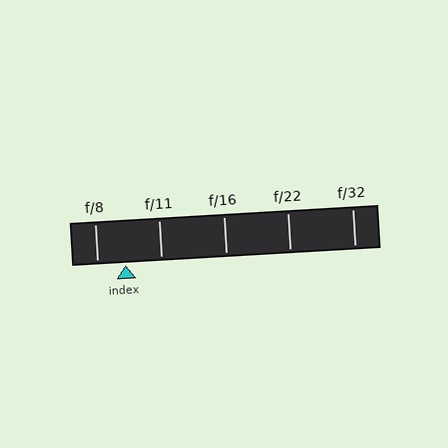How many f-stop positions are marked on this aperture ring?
There are 5 f-stop positions marked.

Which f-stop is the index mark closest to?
The index mark is closest to f/8.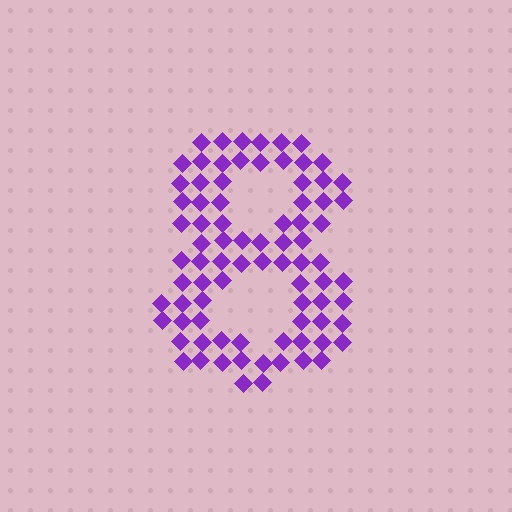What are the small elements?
The small elements are diamonds.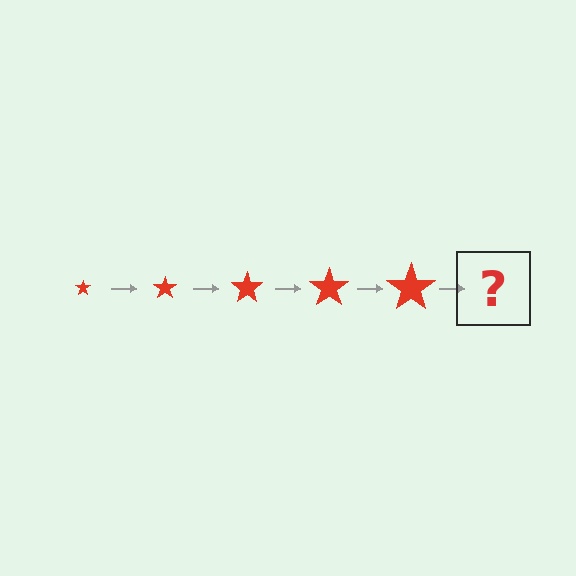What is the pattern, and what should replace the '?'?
The pattern is that the star gets progressively larger each step. The '?' should be a red star, larger than the previous one.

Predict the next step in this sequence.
The next step is a red star, larger than the previous one.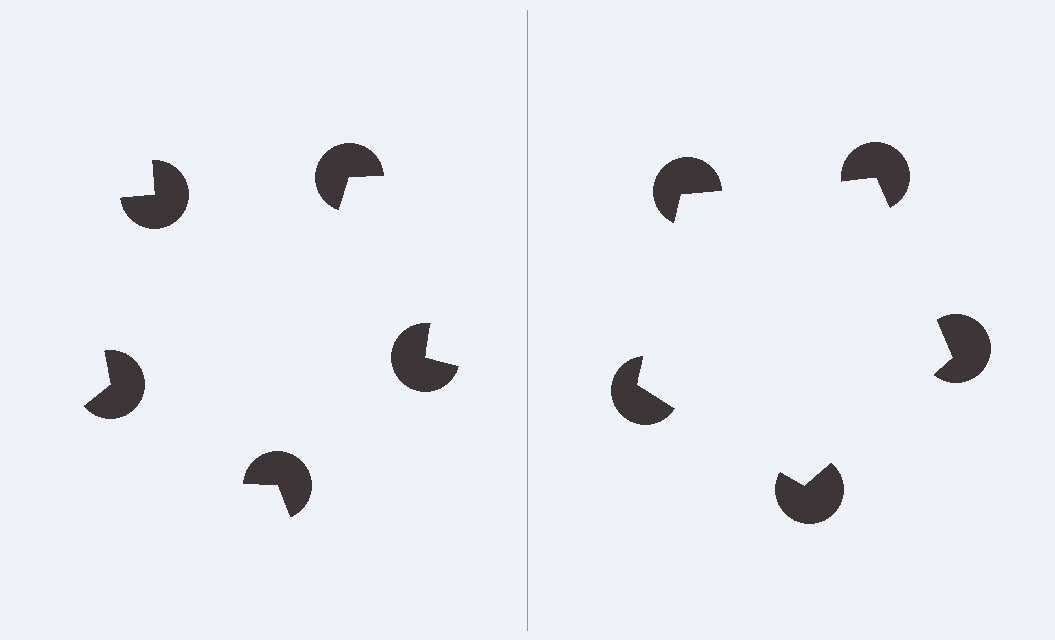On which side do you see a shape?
An illusory pentagon appears on the right side. On the left side the wedge cuts are rotated, so no coherent shape forms.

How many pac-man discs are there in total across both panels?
10 — 5 on each side.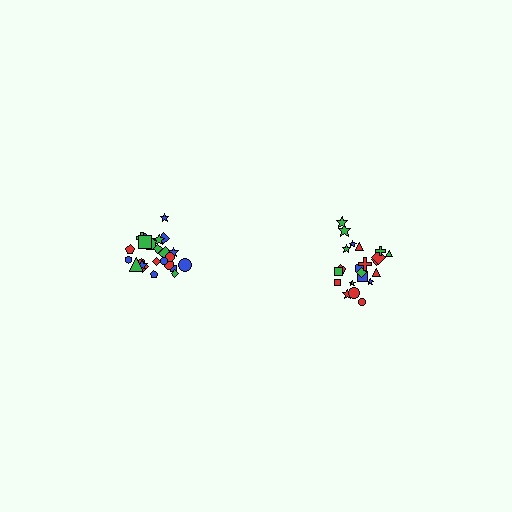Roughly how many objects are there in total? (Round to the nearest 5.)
Roughly 45 objects in total.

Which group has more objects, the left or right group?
The left group.